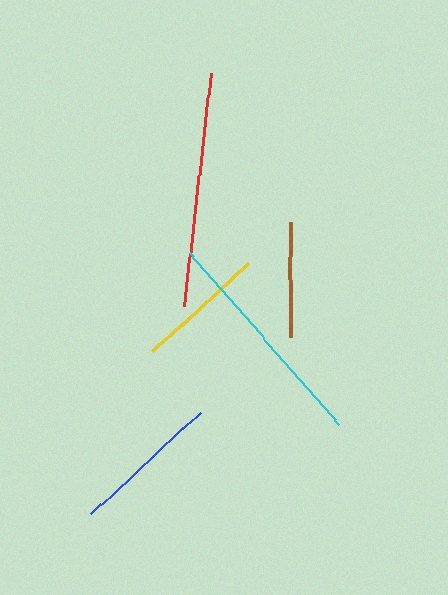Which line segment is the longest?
The red line is the longest at approximately 234 pixels.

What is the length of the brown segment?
The brown segment is approximately 115 pixels long.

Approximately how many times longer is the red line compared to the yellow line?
The red line is approximately 1.8 times the length of the yellow line.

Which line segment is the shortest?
The brown line is the shortest at approximately 115 pixels.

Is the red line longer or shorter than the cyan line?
The red line is longer than the cyan line.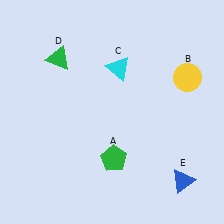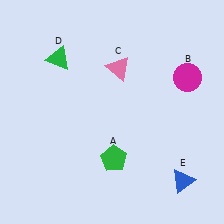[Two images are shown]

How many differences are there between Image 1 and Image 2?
There are 2 differences between the two images.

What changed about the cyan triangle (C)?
In Image 1, C is cyan. In Image 2, it changed to pink.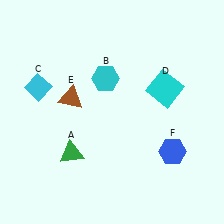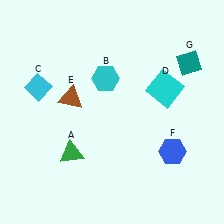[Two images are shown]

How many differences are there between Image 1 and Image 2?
There is 1 difference between the two images.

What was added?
A teal diamond (G) was added in Image 2.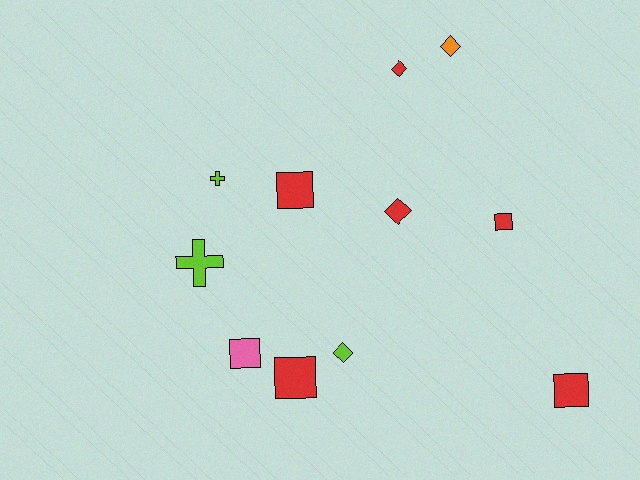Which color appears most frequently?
Red, with 6 objects.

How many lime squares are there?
There are no lime squares.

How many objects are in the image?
There are 11 objects.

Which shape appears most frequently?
Square, with 5 objects.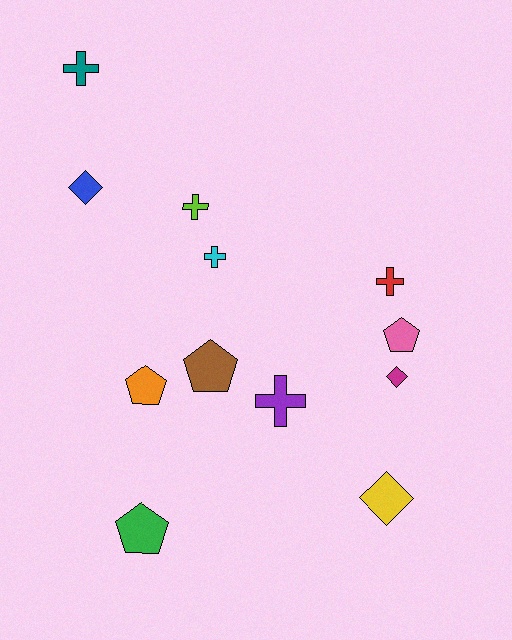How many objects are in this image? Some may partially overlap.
There are 12 objects.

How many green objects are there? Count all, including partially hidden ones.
There is 1 green object.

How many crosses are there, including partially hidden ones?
There are 5 crosses.